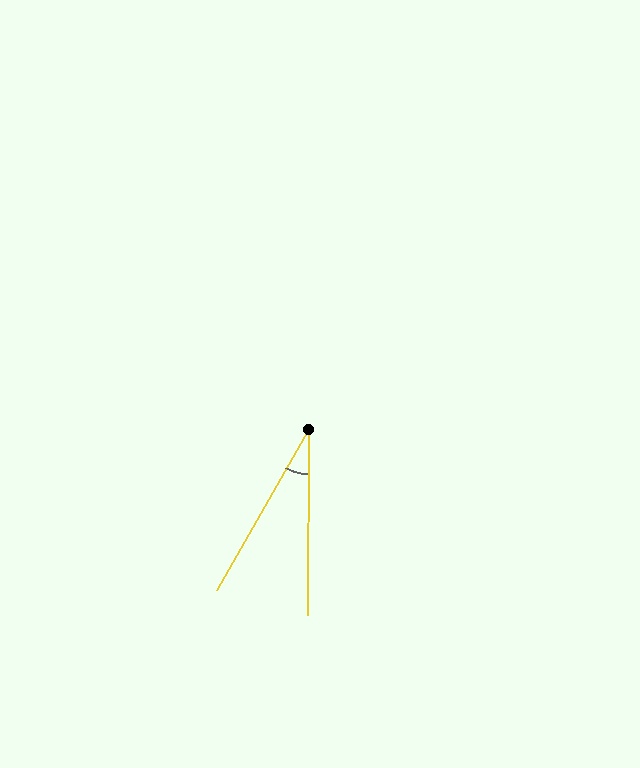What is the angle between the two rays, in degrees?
Approximately 29 degrees.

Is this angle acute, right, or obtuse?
It is acute.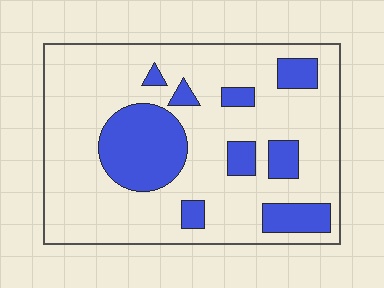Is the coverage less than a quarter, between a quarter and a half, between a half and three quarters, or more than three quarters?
Less than a quarter.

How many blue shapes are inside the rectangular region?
9.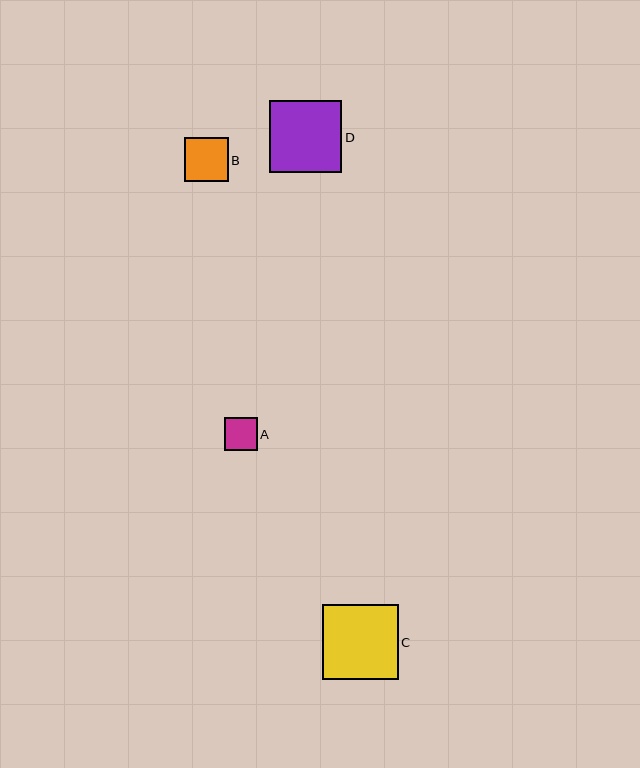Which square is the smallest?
Square A is the smallest with a size of approximately 33 pixels.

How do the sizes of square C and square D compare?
Square C and square D are approximately the same size.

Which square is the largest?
Square C is the largest with a size of approximately 75 pixels.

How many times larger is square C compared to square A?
Square C is approximately 2.3 times the size of square A.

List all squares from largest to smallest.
From largest to smallest: C, D, B, A.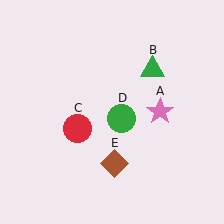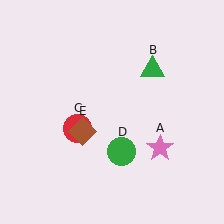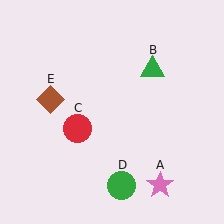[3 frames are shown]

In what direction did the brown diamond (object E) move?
The brown diamond (object E) moved up and to the left.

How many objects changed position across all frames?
3 objects changed position: pink star (object A), green circle (object D), brown diamond (object E).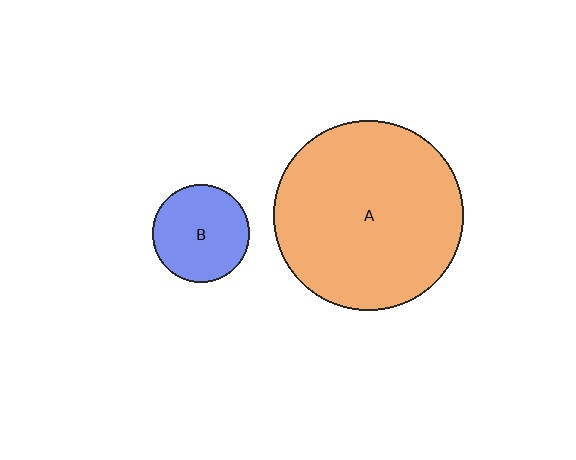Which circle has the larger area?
Circle A (orange).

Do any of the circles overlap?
No, none of the circles overlap.